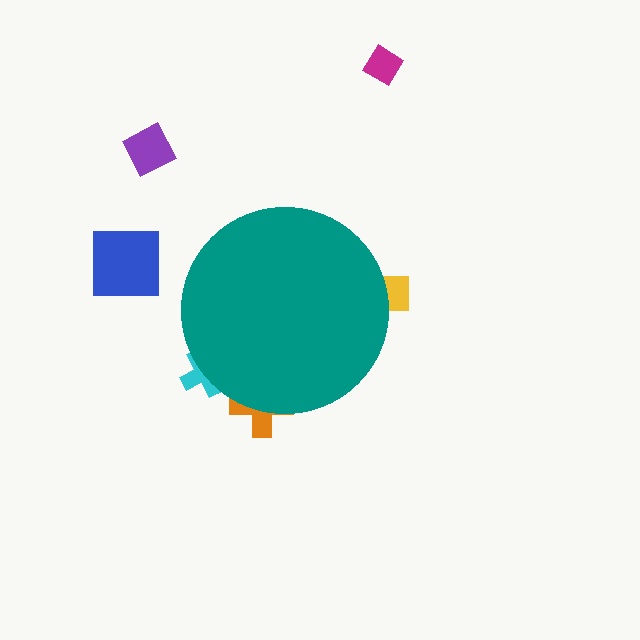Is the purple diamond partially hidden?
No, the purple diamond is fully visible.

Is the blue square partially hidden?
No, the blue square is fully visible.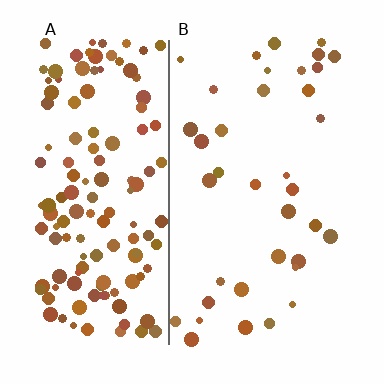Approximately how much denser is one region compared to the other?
Approximately 3.9× — region A over region B.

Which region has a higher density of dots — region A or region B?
A (the left).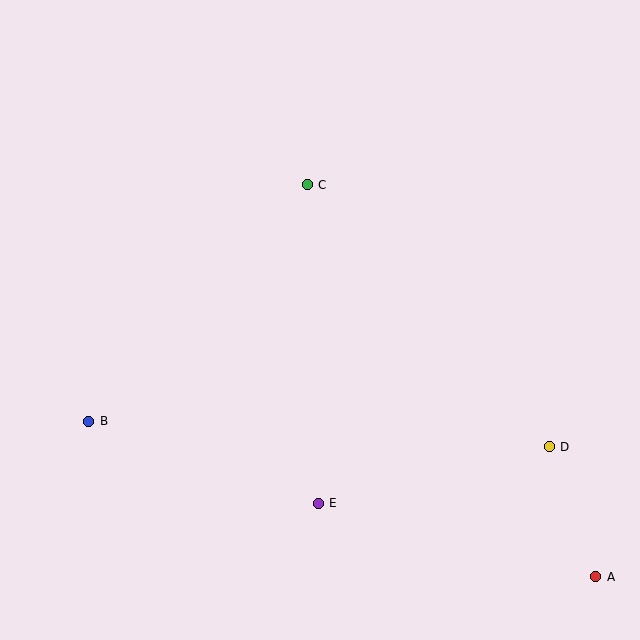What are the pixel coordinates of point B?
Point B is at (89, 421).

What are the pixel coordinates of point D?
Point D is at (549, 447).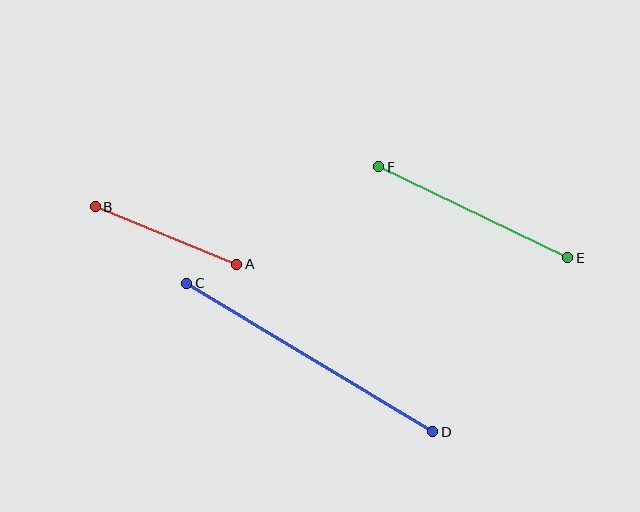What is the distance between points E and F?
The distance is approximately 209 pixels.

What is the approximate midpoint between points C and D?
The midpoint is at approximately (310, 357) pixels.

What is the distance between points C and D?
The distance is approximately 287 pixels.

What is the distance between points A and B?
The distance is approximately 153 pixels.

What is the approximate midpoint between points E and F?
The midpoint is at approximately (473, 212) pixels.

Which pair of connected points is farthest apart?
Points C and D are farthest apart.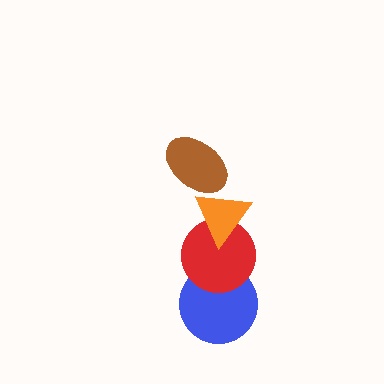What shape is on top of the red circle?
The orange triangle is on top of the red circle.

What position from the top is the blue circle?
The blue circle is 4th from the top.